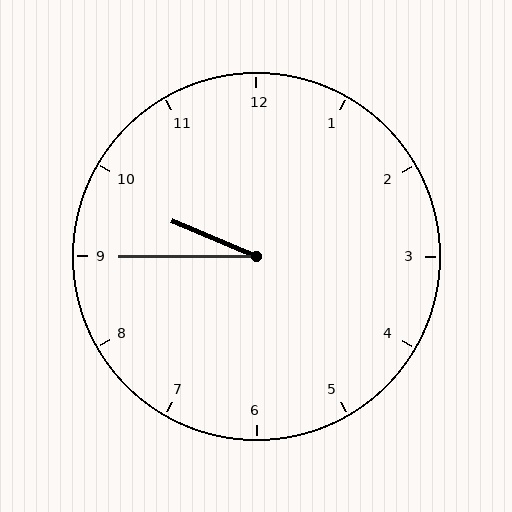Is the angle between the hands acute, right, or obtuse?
It is acute.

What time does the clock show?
9:45.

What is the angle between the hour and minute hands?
Approximately 22 degrees.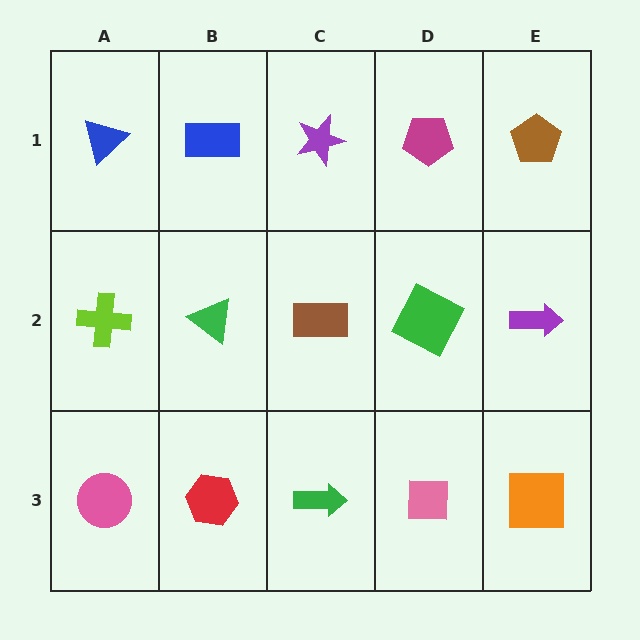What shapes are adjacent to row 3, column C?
A brown rectangle (row 2, column C), a red hexagon (row 3, column B), a pink square (row 3, column D).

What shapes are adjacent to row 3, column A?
A lime cross (row 2, column A), a red hexagon (row 3, column B).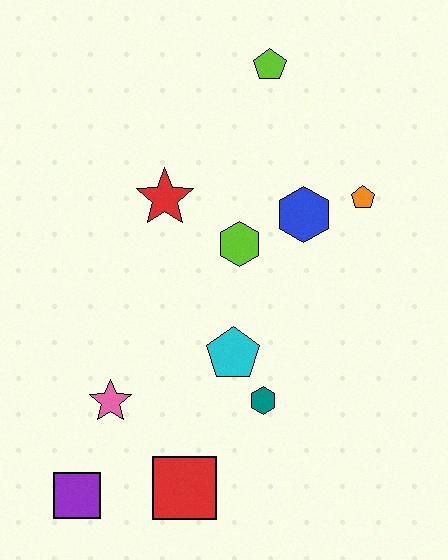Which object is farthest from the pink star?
The lime pentagon is farthest from the pink star.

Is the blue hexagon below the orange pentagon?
Yes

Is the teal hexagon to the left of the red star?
No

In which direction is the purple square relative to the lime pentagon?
The purple square is below the lime pentagon.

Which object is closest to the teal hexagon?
The cyan pentagon is closest to the teal hexagon.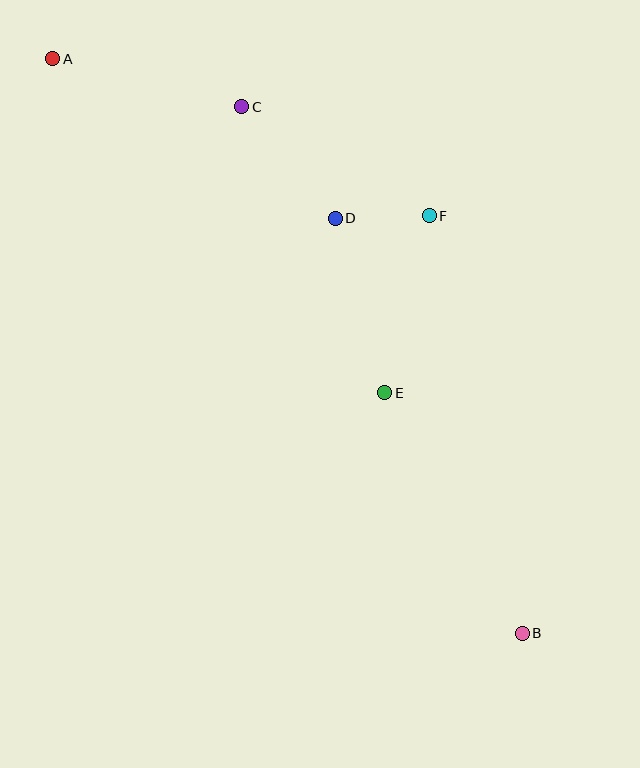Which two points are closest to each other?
Points D and F are closest to each other.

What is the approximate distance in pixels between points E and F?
The distance between E and F is approximately 182 pixels.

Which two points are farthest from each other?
Points A and B are farthest from each other.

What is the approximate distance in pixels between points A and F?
The distance between A and F is approximately 408 pixels.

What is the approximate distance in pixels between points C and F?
The distance between C and F is approximately 217 pixels.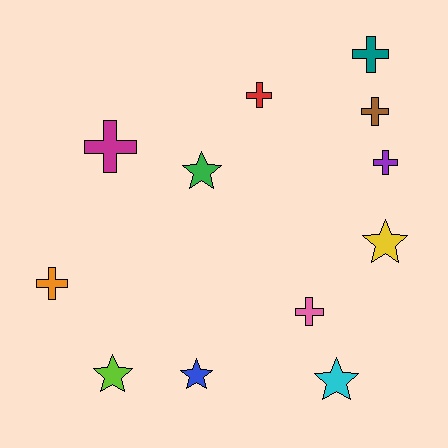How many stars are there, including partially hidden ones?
There are 5 stars.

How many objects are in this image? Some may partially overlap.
There are 12 objects.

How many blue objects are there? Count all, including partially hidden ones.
There is 1 blue object.